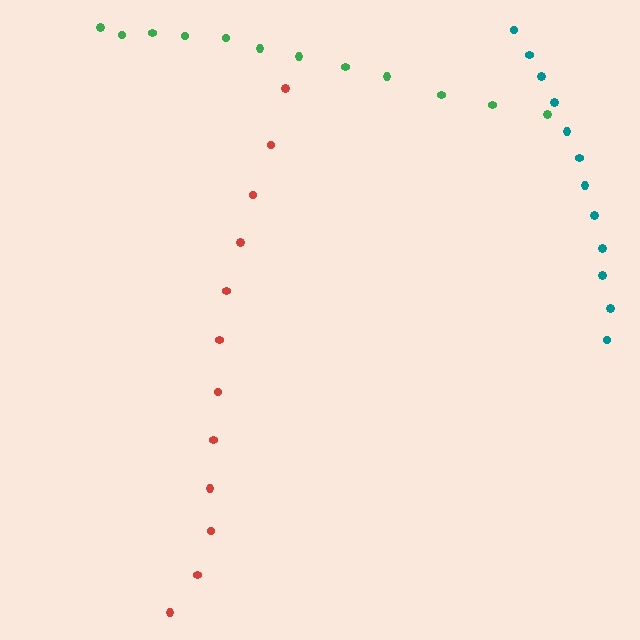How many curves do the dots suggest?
There are 3 distinct paths.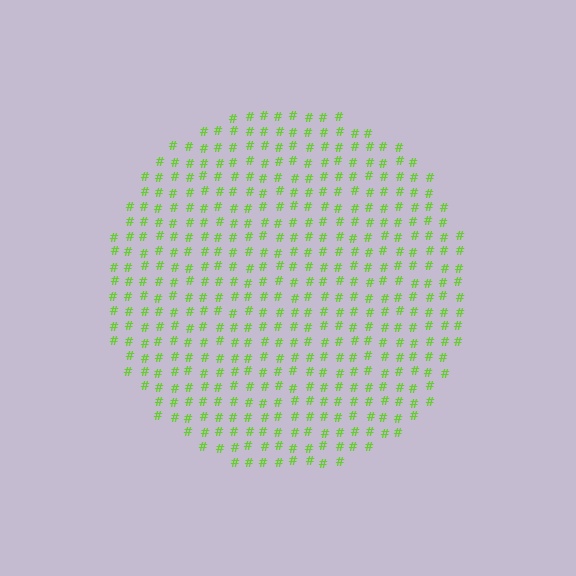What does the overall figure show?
The overall figure shows a circle.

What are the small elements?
The small elements are hash symbols.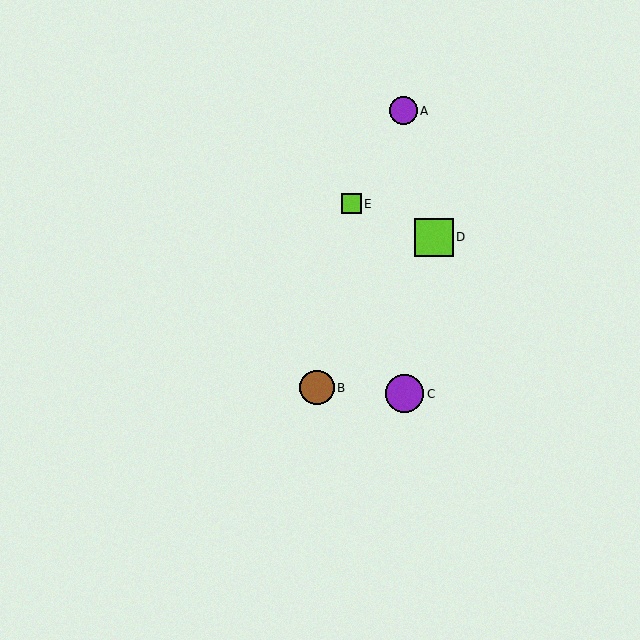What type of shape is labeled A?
Shape A is a purple circle.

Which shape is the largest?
The lime square (labeled D) is the largest.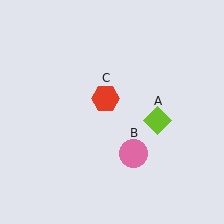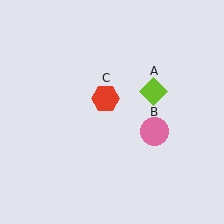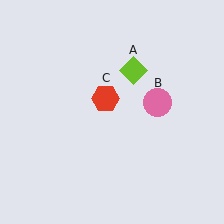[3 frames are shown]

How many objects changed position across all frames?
2 objects changed position: lime diamond (object A), pink circle (object B).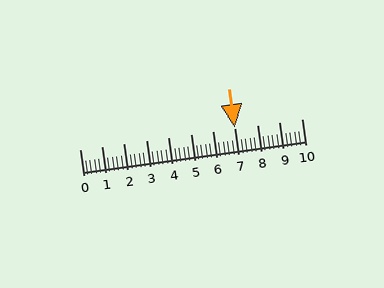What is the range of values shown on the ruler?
The ruler shows values from 0 to 10.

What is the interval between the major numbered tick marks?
The major tick marks are spaced 1 units apart.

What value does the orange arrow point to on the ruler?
The orange arrow points to approximately 7.0.